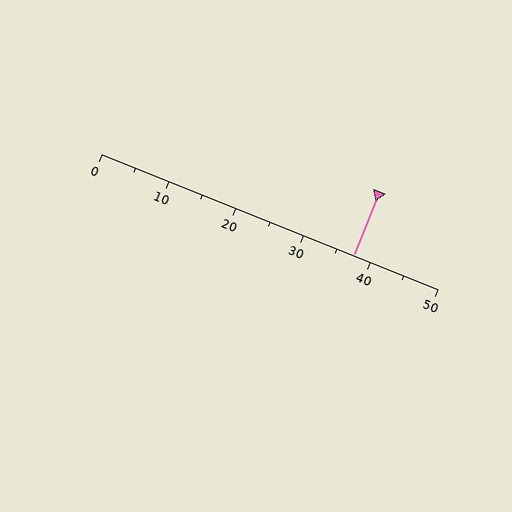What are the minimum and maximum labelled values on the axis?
The axis runs from 0 to 50.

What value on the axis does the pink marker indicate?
The marker indicates approximately 37.5.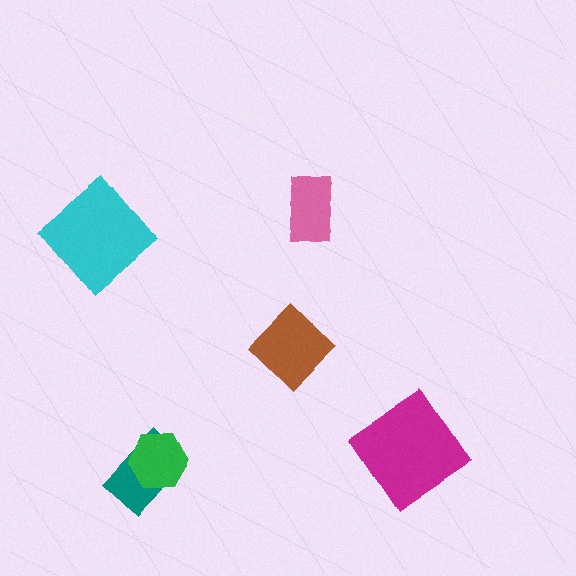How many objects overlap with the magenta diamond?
0 objects overlap with the magenta diamond.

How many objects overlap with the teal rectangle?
1 object overlaps with the teal rectangle.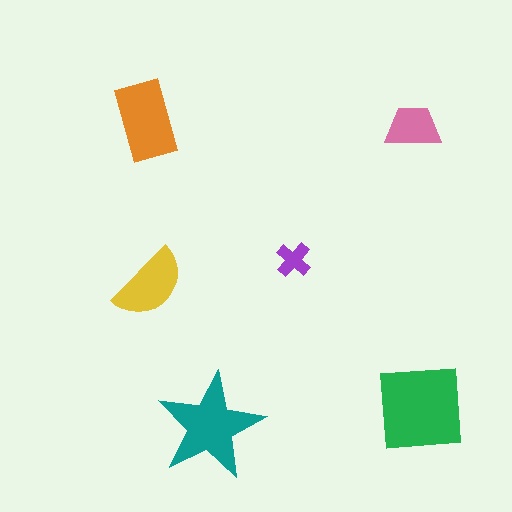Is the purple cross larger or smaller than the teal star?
Smaller.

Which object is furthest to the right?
The green square is rightmost.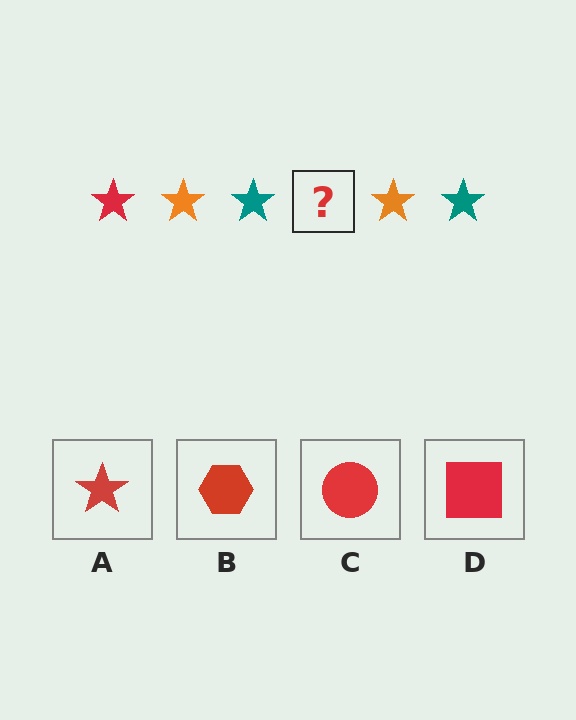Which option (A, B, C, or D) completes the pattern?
A.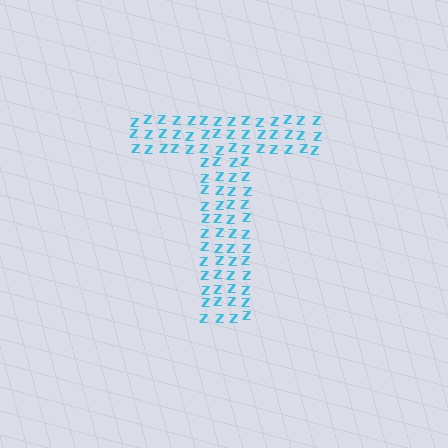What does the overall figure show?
The overall figure shows the letter T.